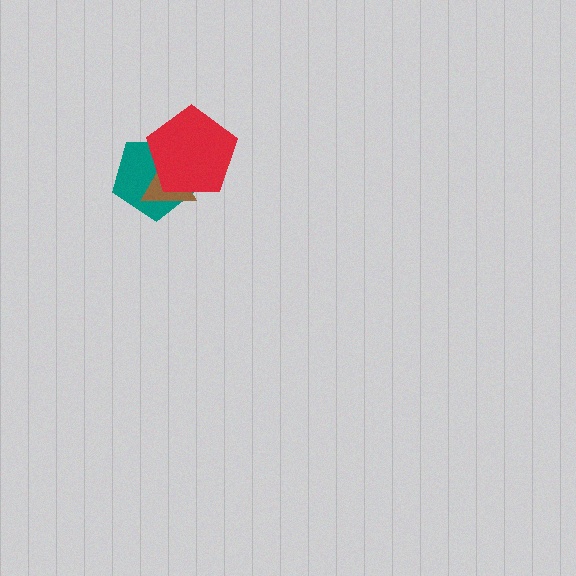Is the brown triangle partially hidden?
Yes, it is partially covered by another shape.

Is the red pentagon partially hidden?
No, no other shape covers it.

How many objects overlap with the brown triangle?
2 objects overlap with the brown triangle.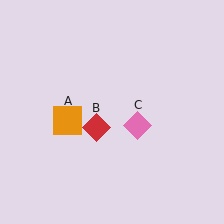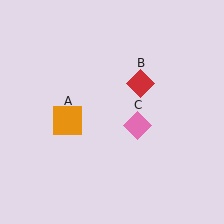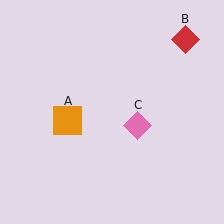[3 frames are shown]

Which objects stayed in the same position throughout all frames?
Orange square (object A) and pink diamond (object C) remained stationary.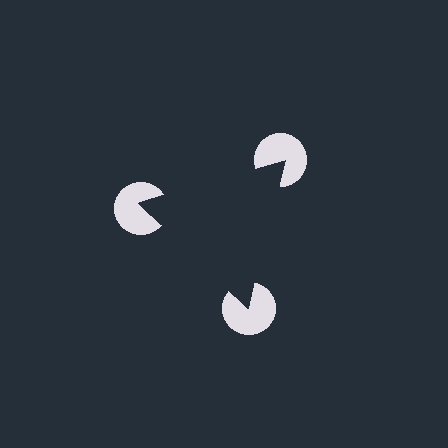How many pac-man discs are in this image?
There are 3 — one at each vertex of the illusory triangle.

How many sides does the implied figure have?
3 sides.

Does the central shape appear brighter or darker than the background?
It typically appears slightly darker than the background, even though no actual brightness change is drawn.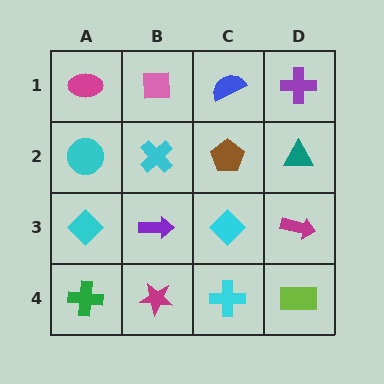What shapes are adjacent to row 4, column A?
A cyan diamond (row 3, column A), a magenta star (row 4, column B).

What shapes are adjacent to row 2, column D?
A purple cross (row 1, column D), a magenta arrow (row 3, column D), a brown pentagon (row 2, column C).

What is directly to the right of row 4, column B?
A cyan cross.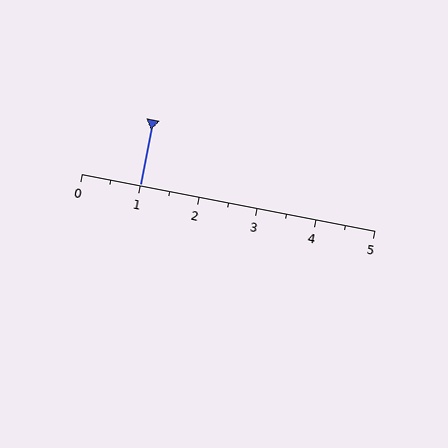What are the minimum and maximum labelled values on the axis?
The axis runs from 0 to 5.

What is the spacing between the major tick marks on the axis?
The major ticks are spaced 1 apart.